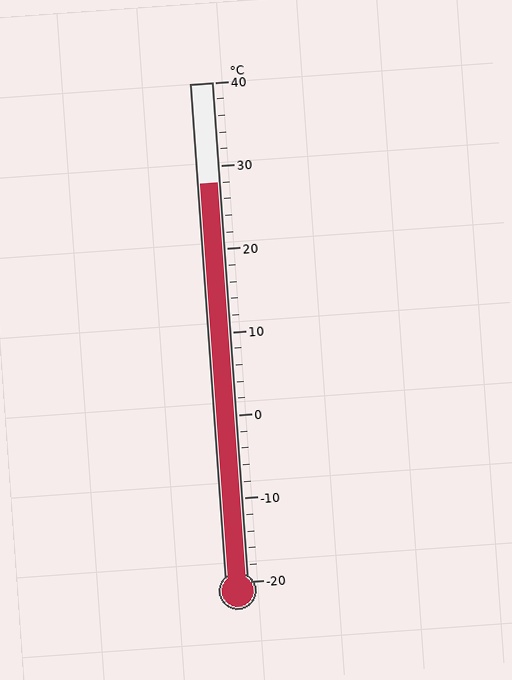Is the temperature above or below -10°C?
The temperature is above -10°C.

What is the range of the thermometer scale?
The thermometer scale ranges from -20°C to 40°C.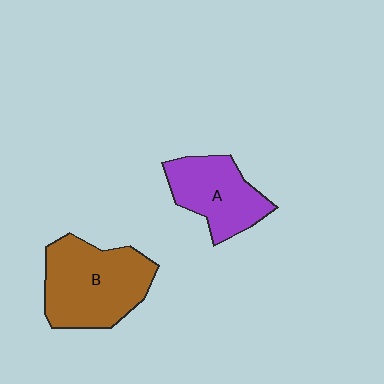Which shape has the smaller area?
Shape A (purple).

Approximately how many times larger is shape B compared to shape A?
Approximately 1.4 times.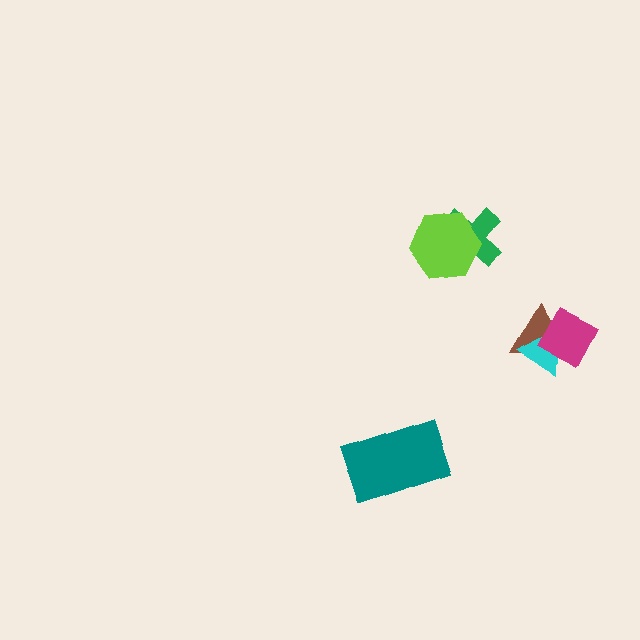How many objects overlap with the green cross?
1 object overlaps with the green cross.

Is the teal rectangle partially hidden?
No, no other shape covers it.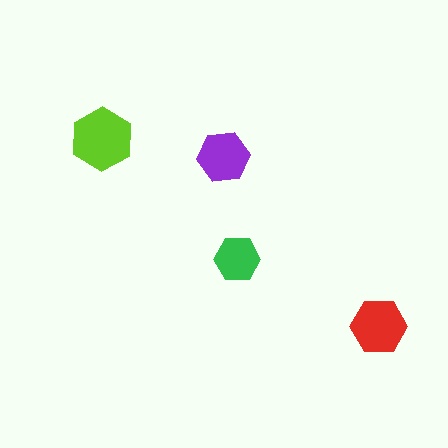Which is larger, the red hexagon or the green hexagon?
The red one.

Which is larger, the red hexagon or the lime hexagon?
The lime one.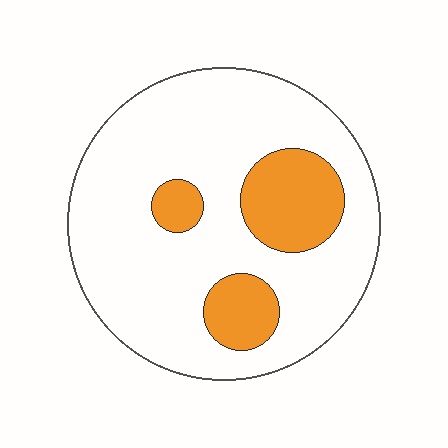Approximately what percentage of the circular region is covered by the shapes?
Approximately 20%.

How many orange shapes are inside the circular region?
3.